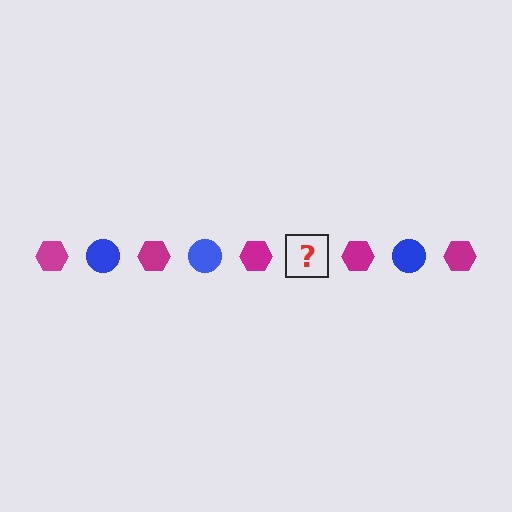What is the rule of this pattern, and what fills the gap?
The rule is that the pattern alternates between magenta hexagon and blue circle. The gap should be filled with a blue circle.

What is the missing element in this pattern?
The missing element is a blue circle.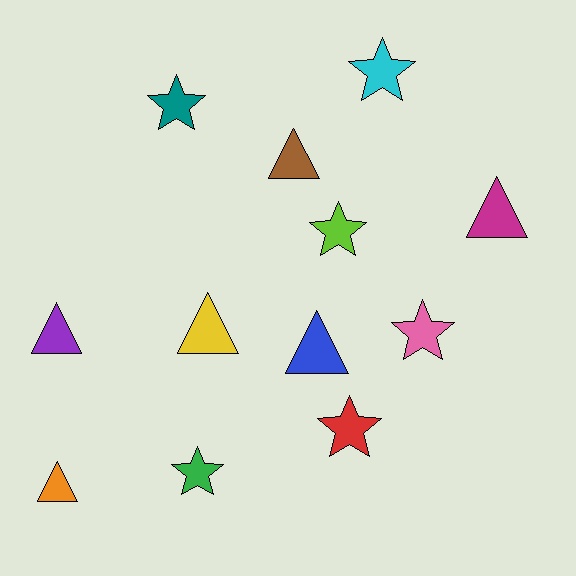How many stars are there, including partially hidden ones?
There are 6 stars.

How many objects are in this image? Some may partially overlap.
There are 12 objects.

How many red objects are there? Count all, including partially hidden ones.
There is 1 red object.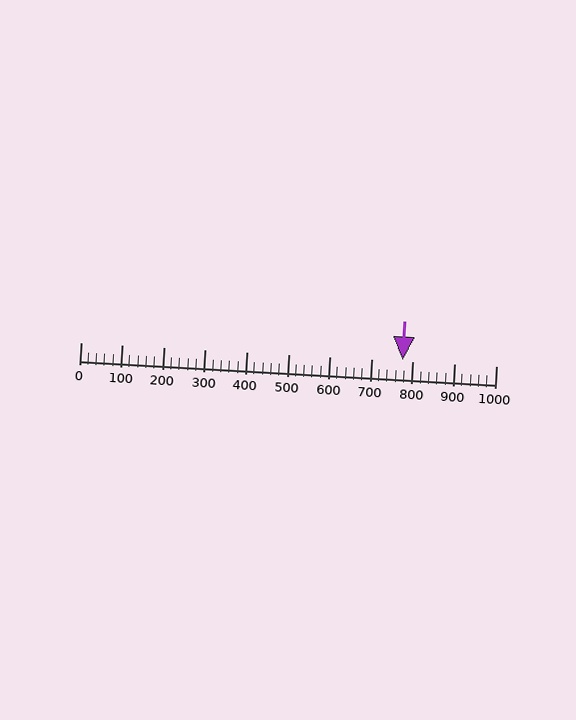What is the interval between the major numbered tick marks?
The major tick marks are spaced 100 units apart.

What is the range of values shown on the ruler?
The ruler shows values from 0 to 1000.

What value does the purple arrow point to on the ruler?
The purple arrow points to approximately 775.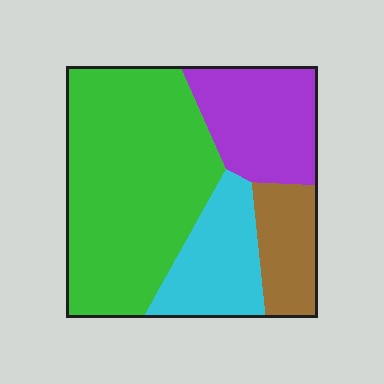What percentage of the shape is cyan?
Cyan takes up about one sixth (1/6) of the shape.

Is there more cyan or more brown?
Cyan.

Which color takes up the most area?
Green, at roughly 50%.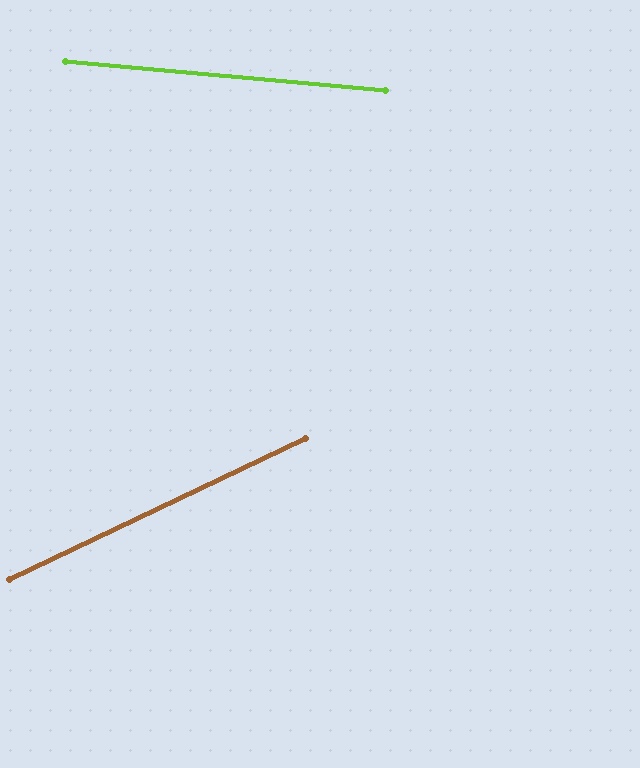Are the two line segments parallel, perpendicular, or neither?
Neither parallel nor perpendicular — they differ by about 31°.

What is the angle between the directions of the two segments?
Approximately 31 degrees.